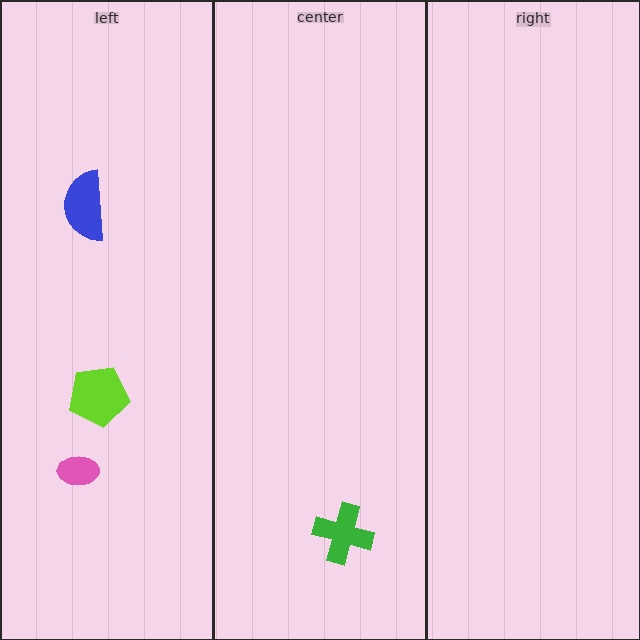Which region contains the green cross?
The center region.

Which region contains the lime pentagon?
The left region.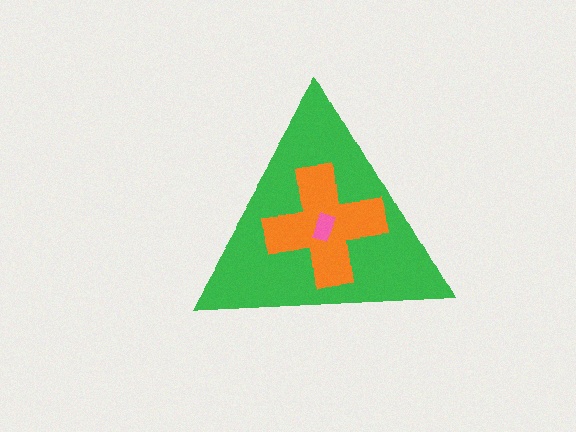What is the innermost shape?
The pink rectangle.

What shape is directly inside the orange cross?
The pink rectangle.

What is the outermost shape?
The green triangle.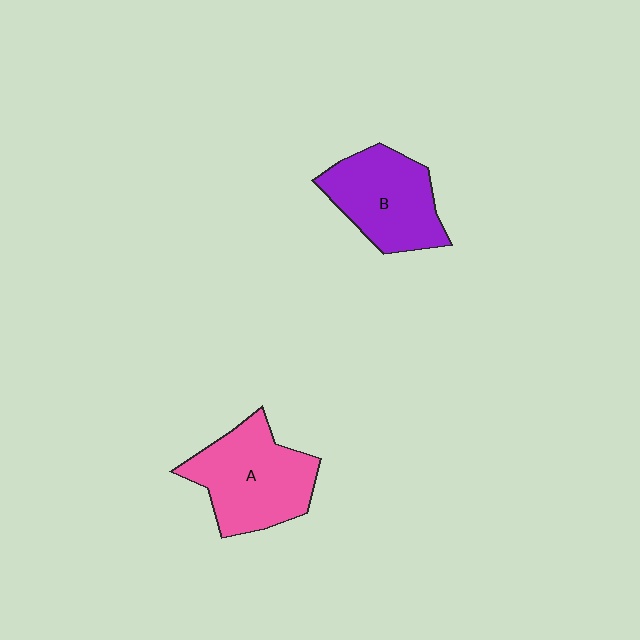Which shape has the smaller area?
Shape B (purple).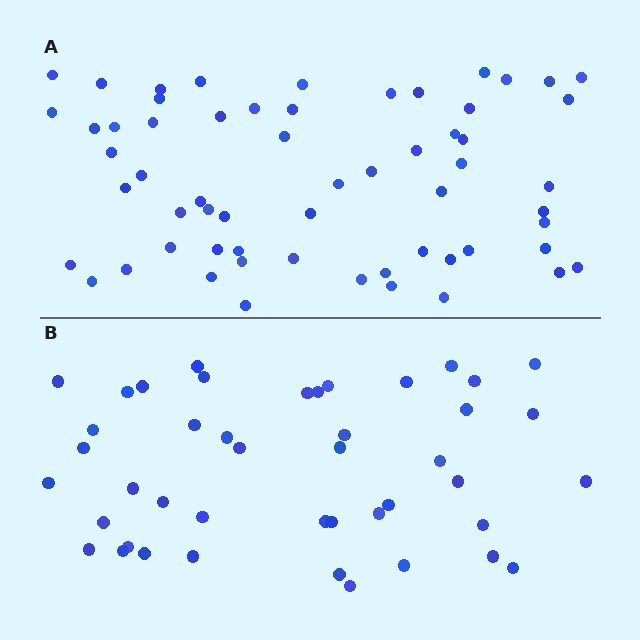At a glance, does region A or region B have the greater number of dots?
Region A (the top region) has more dots.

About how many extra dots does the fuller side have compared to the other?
Region A has approximately 15 more dots than region B.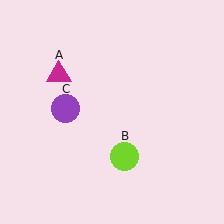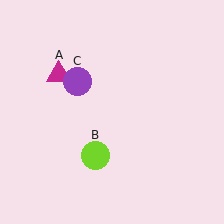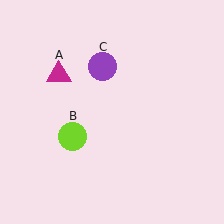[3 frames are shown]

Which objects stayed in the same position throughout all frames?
Magenta triangle (object A) remained stationary.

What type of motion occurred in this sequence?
The lime circle (object B), purple circle (object C) rotated clockwise around the center of the scene.